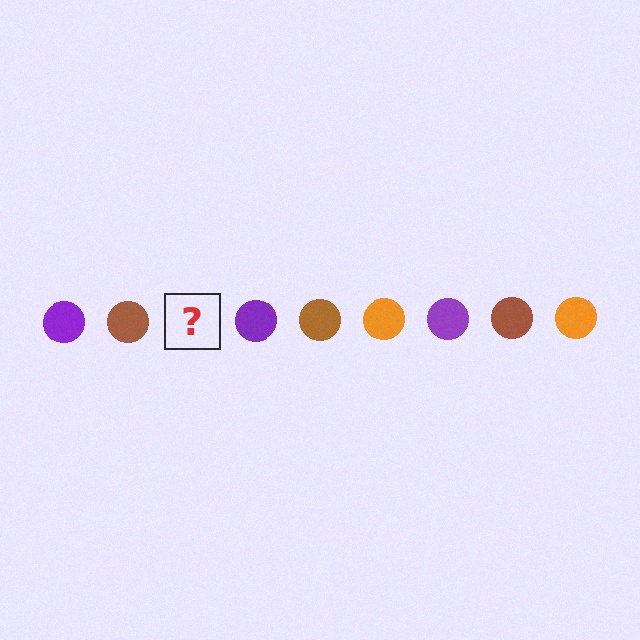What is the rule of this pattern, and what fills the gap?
The rule is that the pattern cycles through purple, brown, orange circles. The gap should be filled with an orange circle.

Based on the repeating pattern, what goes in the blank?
The blank should be an orange circle.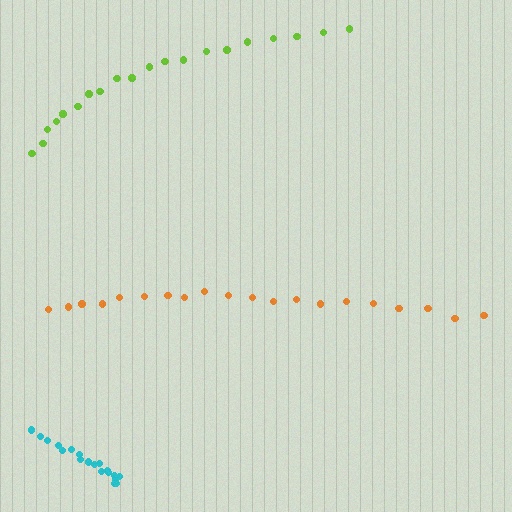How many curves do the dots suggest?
There are 3 distinct paths.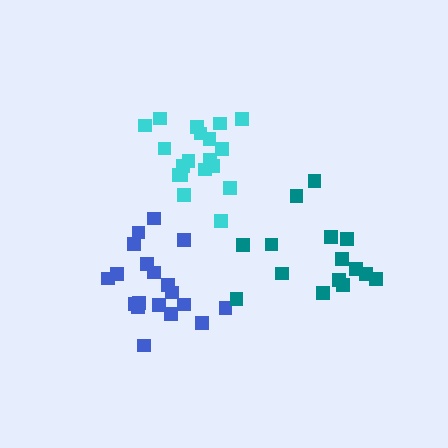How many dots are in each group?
Group 1: 19 dots, Group 2: 19 dots, Group 3: 15 dots (53 total).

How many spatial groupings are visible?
There are 3 spatial groupings.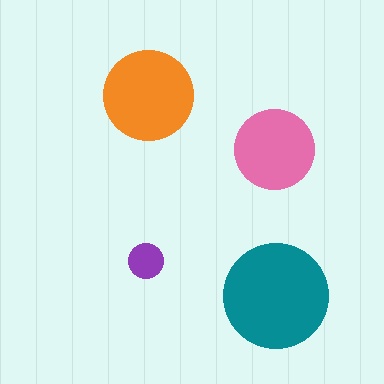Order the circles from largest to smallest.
the teal one, the orange one, the pink one, the purple one.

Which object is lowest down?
The teal circle is bottommost.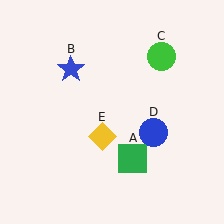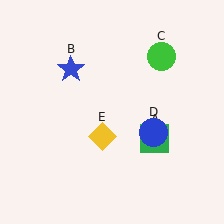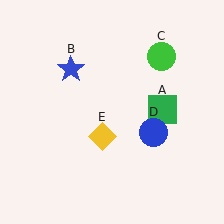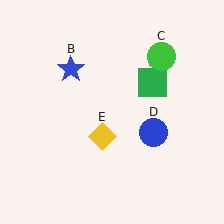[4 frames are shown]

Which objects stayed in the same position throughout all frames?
Blue star (object B) and green circle (object C) and blue circle (object D) and yellow diamond (object E) remained stationary.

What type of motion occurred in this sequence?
The green square (object A) rotated counterclockwise around the center of the scene.